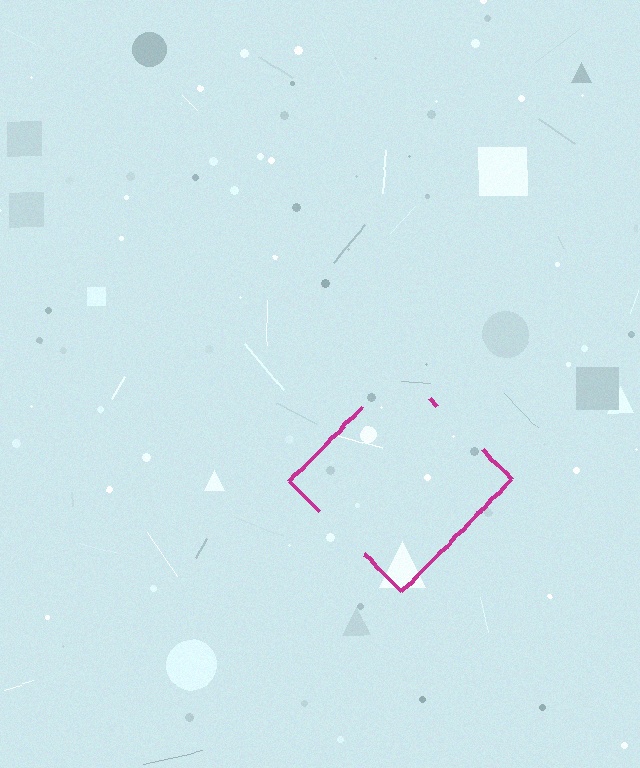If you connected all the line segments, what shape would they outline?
They would outline a diamond.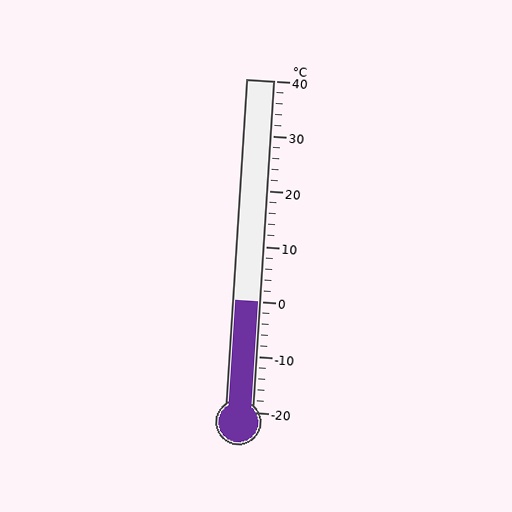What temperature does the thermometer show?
The thermometer shows approximately 0°C.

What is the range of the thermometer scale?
The thermometer scale ranges from -20°C to 40°C.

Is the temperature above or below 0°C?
The temperature is at 0°C.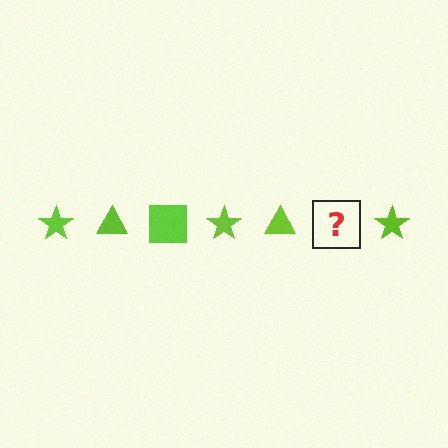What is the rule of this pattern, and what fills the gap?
The rule is that the pattern cycles through star, triangle, square shapes in lime. The gap should be filled with a lime square.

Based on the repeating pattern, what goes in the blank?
The blank should be a lime square.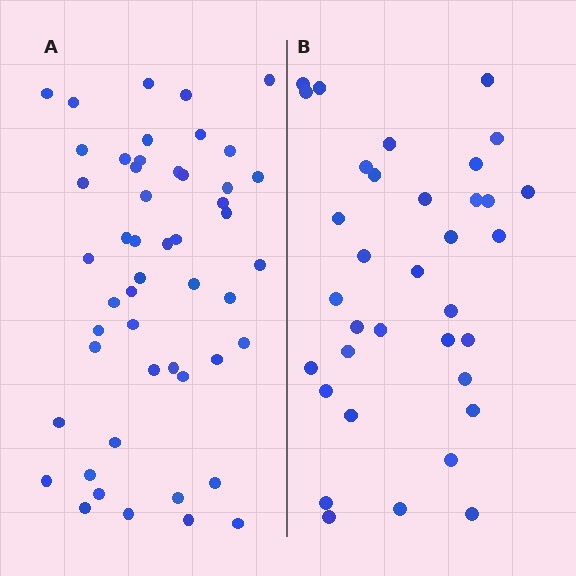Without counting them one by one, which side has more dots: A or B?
Region A (the left region) has more dots.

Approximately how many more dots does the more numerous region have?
Region A has approximately 15 more dots than region B.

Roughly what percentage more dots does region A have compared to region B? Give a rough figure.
About 45% more.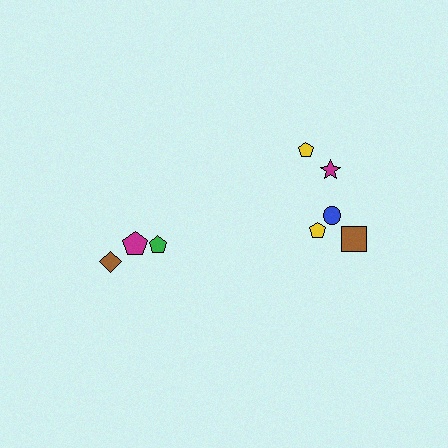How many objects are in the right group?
There are 5 objects.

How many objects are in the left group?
There are 3 objects.